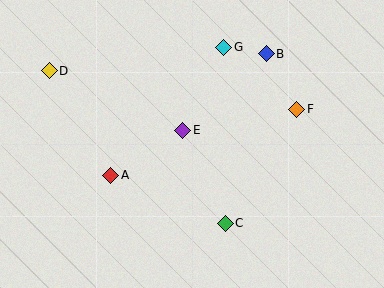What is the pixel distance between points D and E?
The distance between D and E is 146 pixels.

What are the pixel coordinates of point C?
Point C is at (225, 223).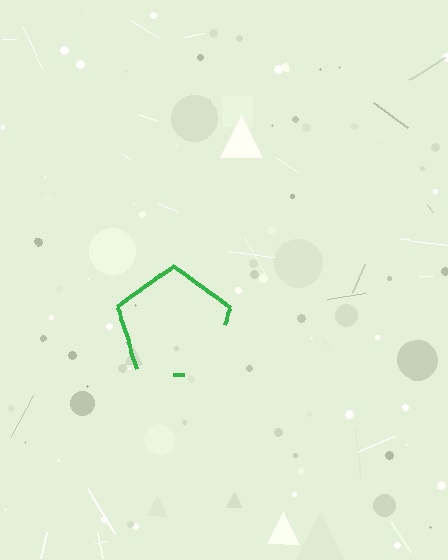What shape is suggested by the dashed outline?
The dashed outline suggests a pentagon.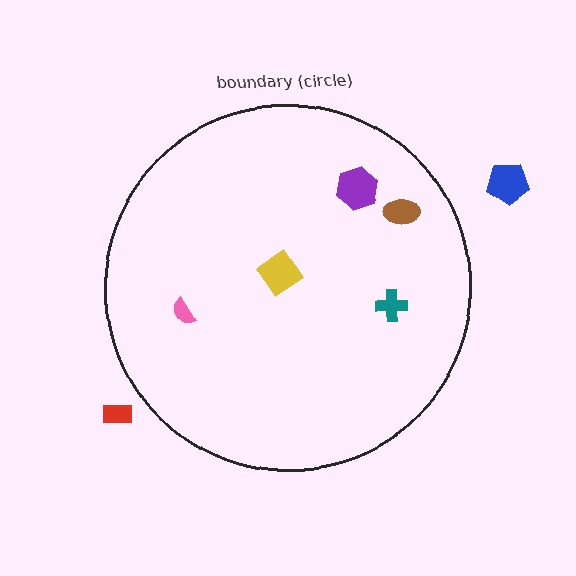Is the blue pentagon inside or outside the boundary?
Outside.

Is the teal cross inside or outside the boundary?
Inside.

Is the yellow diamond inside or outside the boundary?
Inside.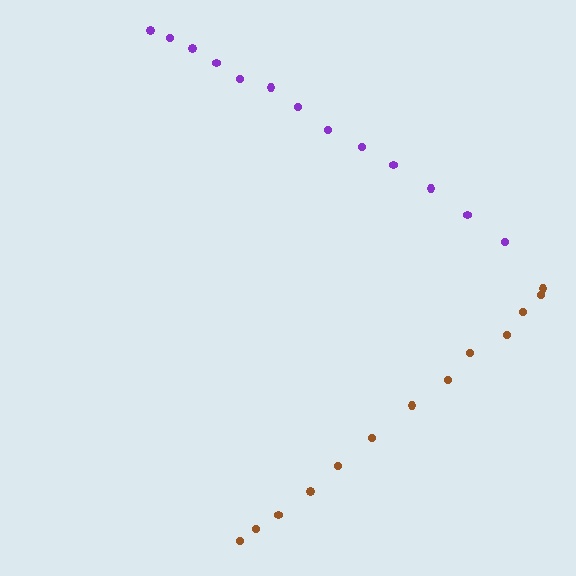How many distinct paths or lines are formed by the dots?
There are 2 distinct paths.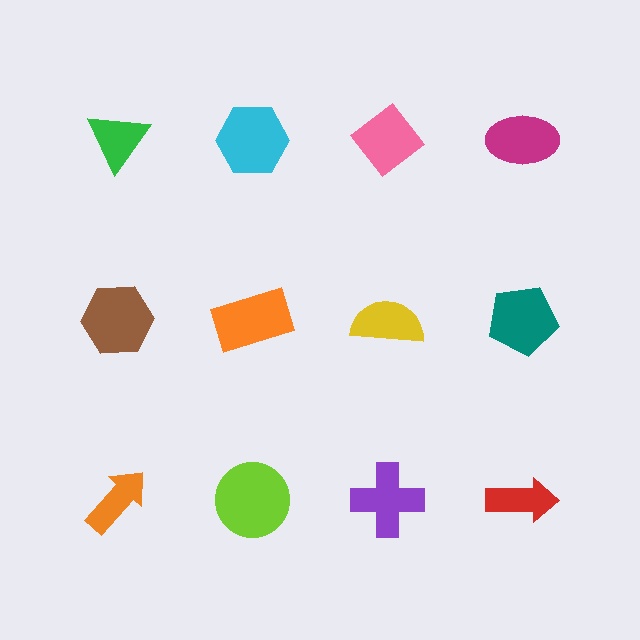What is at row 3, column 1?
An orange arrow.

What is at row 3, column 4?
A red arrow.